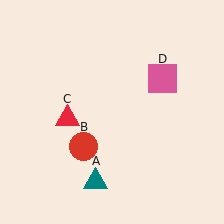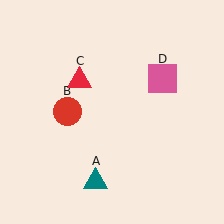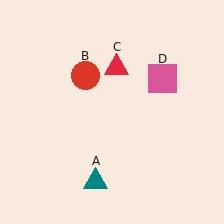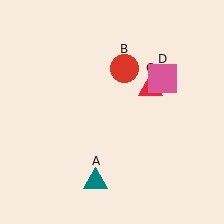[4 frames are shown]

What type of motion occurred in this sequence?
The red circle (object B), red triangle (object C) rotated clockwise around the center of the scene.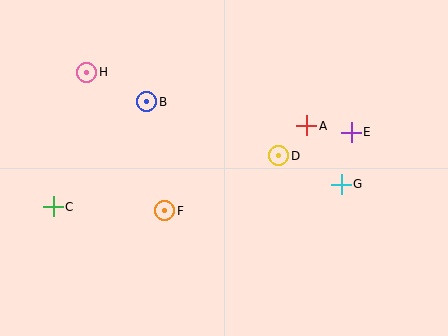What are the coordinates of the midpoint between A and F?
The midpoint between A and F is at (236, 168).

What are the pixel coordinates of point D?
Point D is at (279, 156).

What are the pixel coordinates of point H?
Point H is at (87, 72).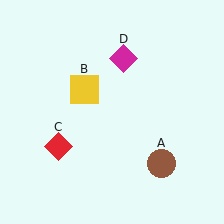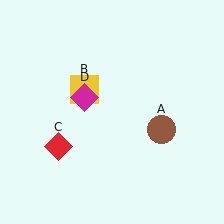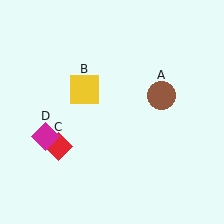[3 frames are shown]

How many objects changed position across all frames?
2 objects changed position: brown circle (object A), magenta diamond (object D).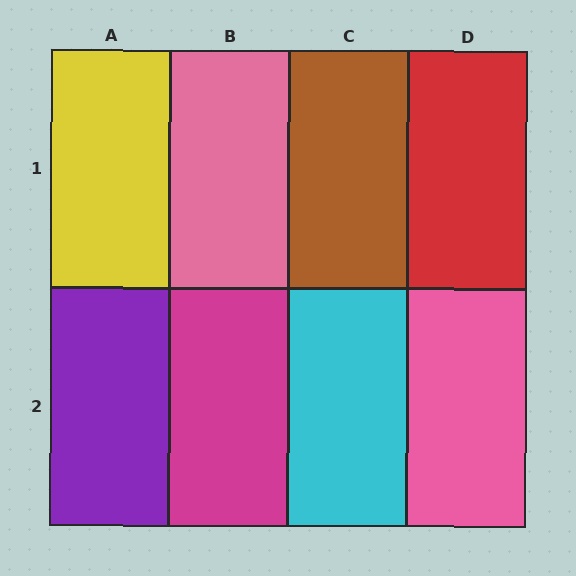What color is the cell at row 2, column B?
Magenta.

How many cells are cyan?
1 cell is cyan.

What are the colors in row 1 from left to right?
Yellow, pink, brown, red.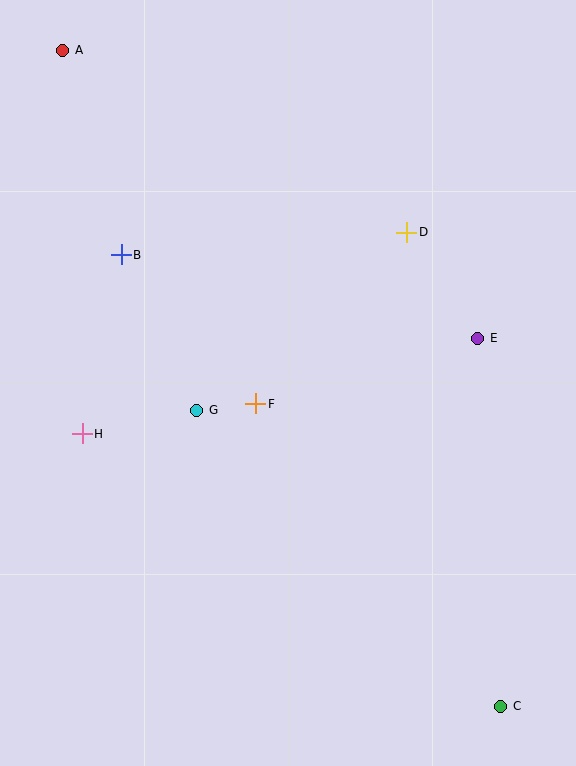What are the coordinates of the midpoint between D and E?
The midpoint between D and E is at (442, 285).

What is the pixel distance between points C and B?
The distance between C and B is 590 pixels.